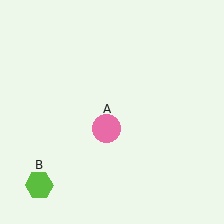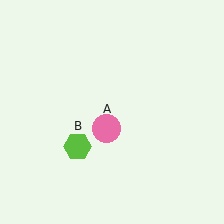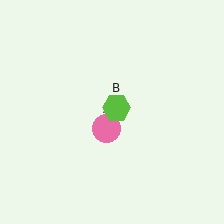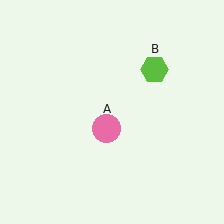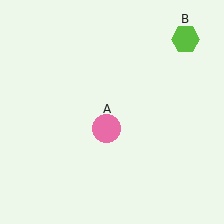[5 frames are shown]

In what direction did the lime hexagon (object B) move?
The lime hexagon (object B) moved up and to the right.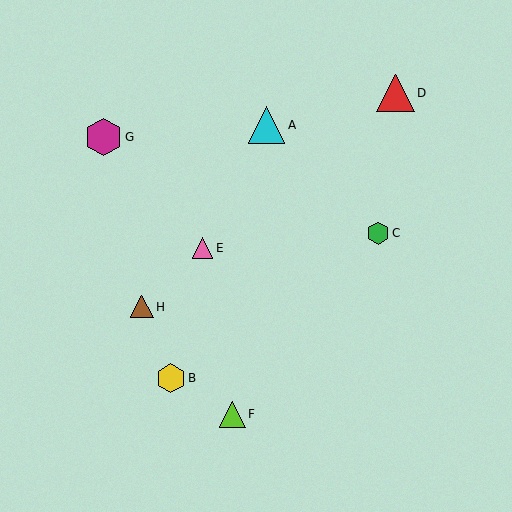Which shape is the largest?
The red triangle (labeled D) is the largest.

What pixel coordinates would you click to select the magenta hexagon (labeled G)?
Click at (103, 137) to select the magenta hexagon G.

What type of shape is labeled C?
Shape C is a green hexagon.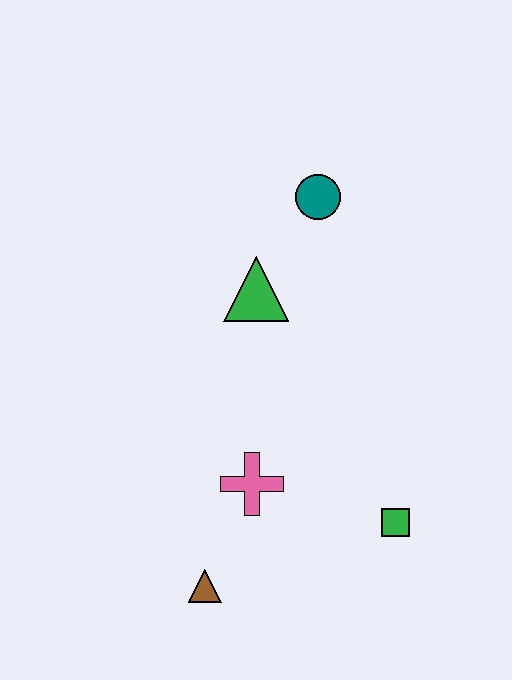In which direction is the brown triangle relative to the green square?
The brown triangle is to the left of the green square.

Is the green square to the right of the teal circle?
Yes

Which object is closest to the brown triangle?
The pink cross is closest to the brown triangle.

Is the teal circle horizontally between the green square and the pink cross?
Yes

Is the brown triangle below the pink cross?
Yes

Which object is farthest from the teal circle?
The brown triangle is farthest from the teal circle.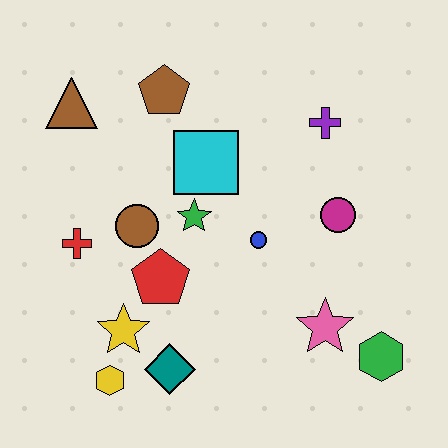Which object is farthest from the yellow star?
The purple cross is farthest from the yellow star.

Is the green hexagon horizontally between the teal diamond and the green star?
No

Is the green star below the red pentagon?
No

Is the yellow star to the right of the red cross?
Yes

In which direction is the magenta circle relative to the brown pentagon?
The magenta circle is to the right of the brown pentagon.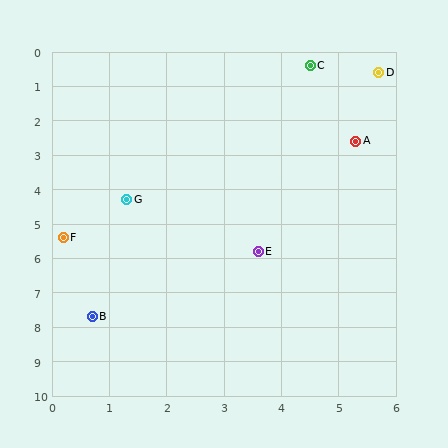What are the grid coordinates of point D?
Point D is at approximately (5.7, 0.6).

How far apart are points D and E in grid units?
Points D and E are about 5.6 grid units apart.